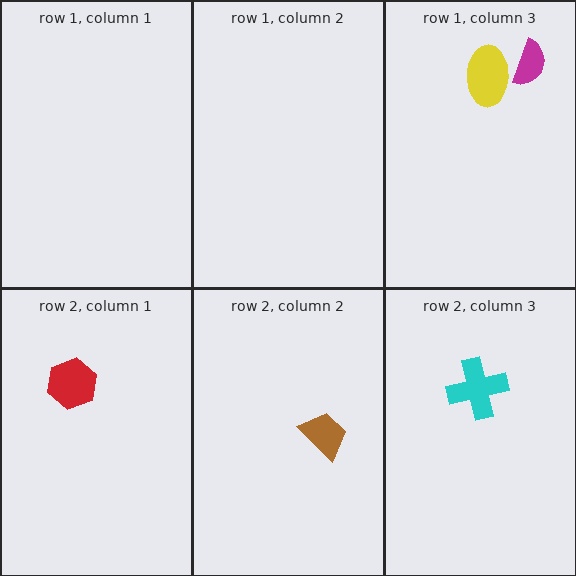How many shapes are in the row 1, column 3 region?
2.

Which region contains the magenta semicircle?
The row 1, column 3 region.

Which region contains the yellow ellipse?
The row 1, column 3 region.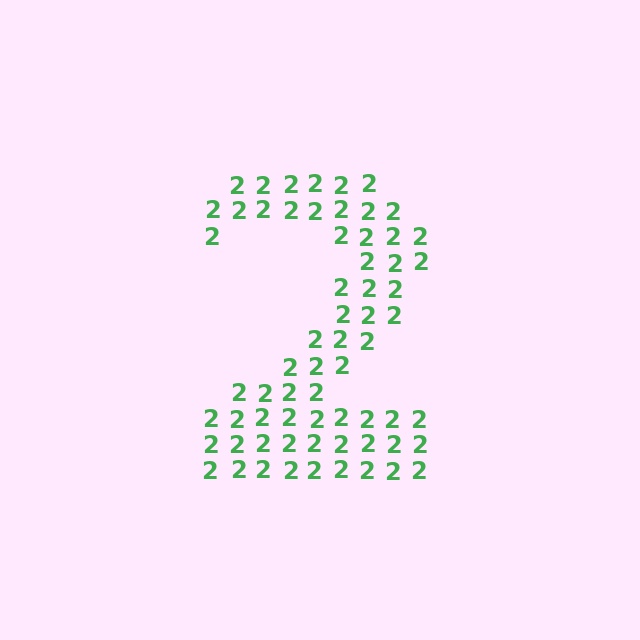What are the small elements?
The small elements are digit 2's.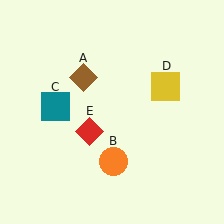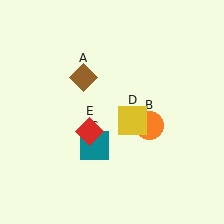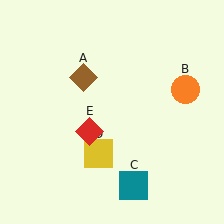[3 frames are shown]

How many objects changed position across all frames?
3 objects changed position: orange circle (object B), teal square (object C), yellow square (object D).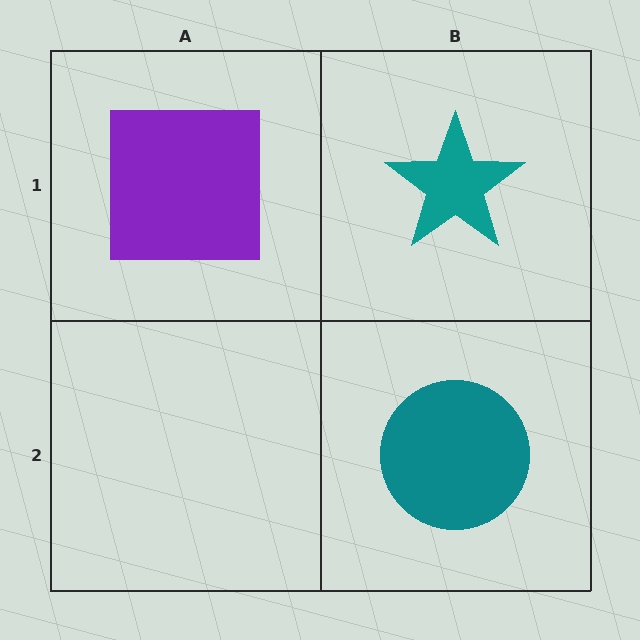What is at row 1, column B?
A teal star.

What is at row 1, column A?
A purple square.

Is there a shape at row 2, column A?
No, that cell is empty.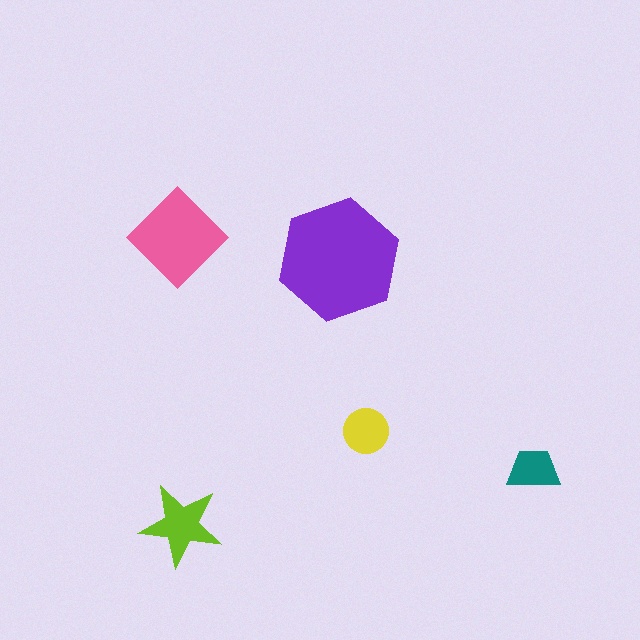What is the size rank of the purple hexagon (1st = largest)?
1st.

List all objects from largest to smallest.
The purple hexagon, the pink diamond, the lime star, the yellow circle, the teal trapezoid.